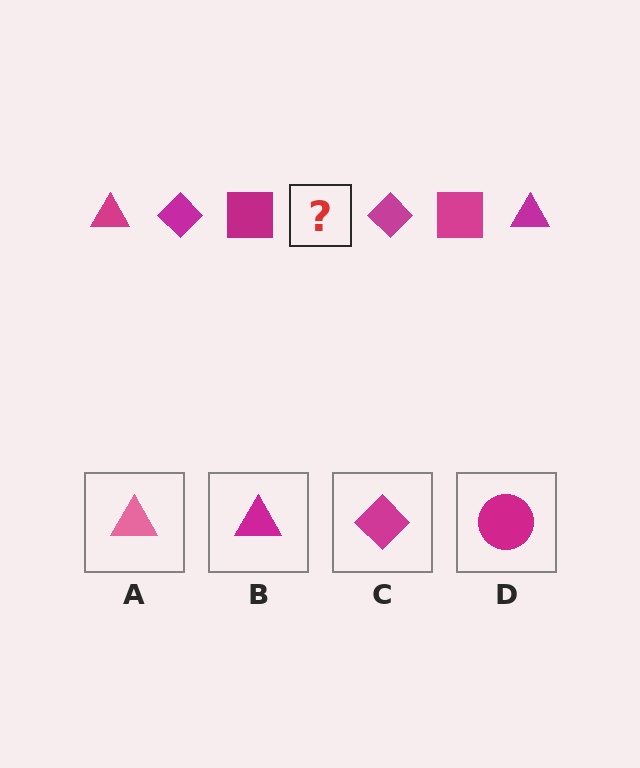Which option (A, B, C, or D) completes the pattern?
B.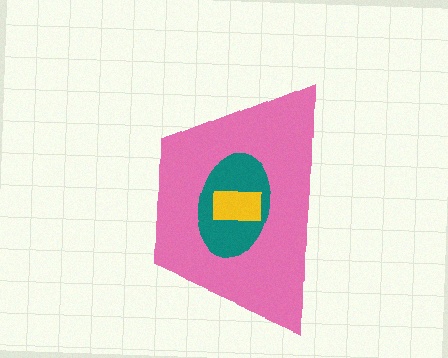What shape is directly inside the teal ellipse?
The yellow rectangle.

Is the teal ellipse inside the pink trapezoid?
Yes.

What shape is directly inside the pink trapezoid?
The teal ellipse.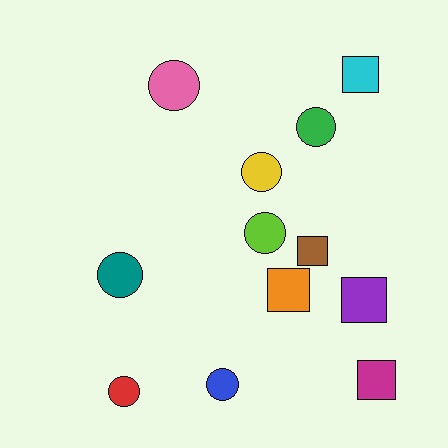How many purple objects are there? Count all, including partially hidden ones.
There is 1 purple object.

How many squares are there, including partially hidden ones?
There are 5 squares.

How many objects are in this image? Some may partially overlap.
There are 12 objects.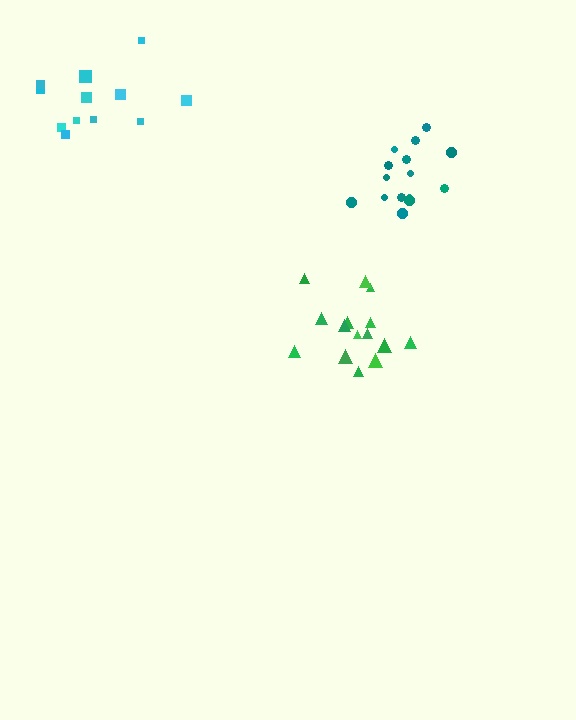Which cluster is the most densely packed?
Green.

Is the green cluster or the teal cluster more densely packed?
Green.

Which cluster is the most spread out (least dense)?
Cyan.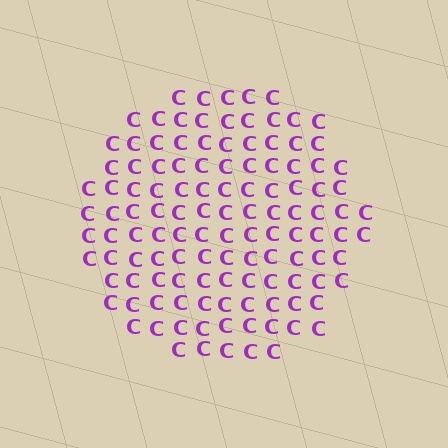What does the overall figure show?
The overall figure shows a circle.